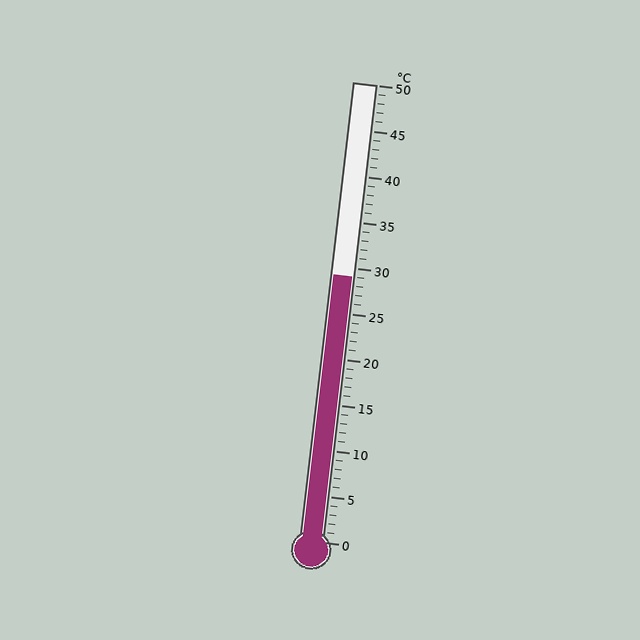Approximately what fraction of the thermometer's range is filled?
The thermometer is filled to approximately 60% of its range.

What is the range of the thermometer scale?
The thermometer scale ranges from 0°C to 50°C.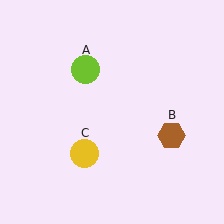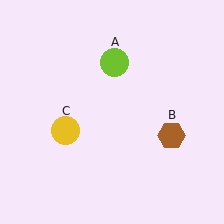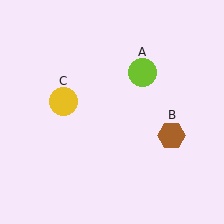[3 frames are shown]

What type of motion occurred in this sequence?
The lime circle (object A), yellow circle (object C) rotated clockwise around the center of the scene.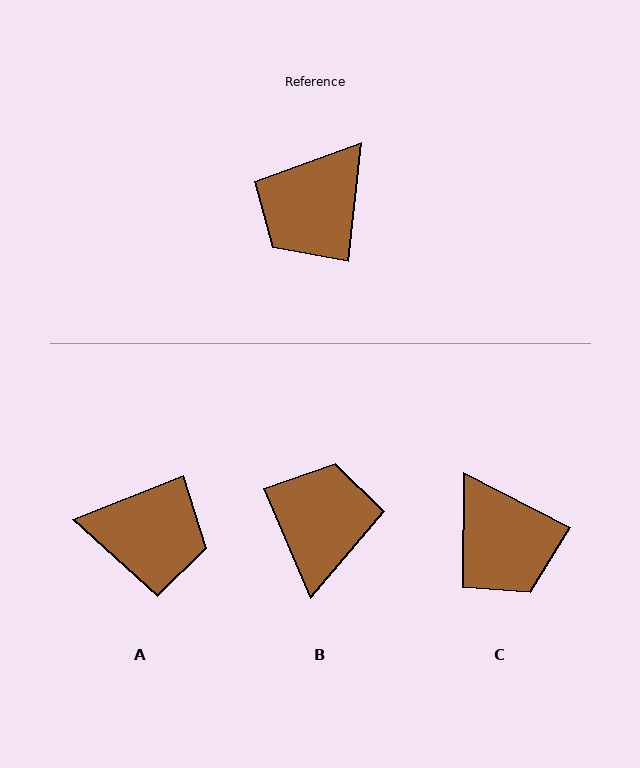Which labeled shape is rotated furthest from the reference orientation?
B, about 150 degrees away.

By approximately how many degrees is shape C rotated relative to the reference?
Approximately 70 degrees counter-clockwise.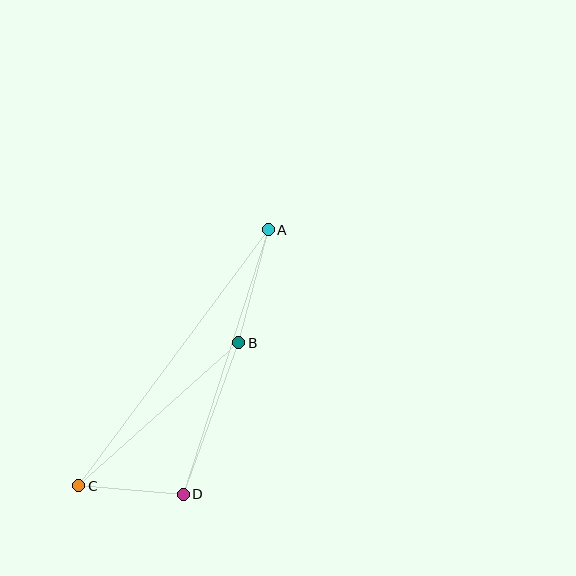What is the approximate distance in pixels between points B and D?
The distance between B and D is approximately 161 pixels.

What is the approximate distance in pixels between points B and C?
The distance between B and C is approximately 215 pixels.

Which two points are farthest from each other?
Points A and C are farthest from each other.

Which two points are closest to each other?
Points C and D are closest to each other.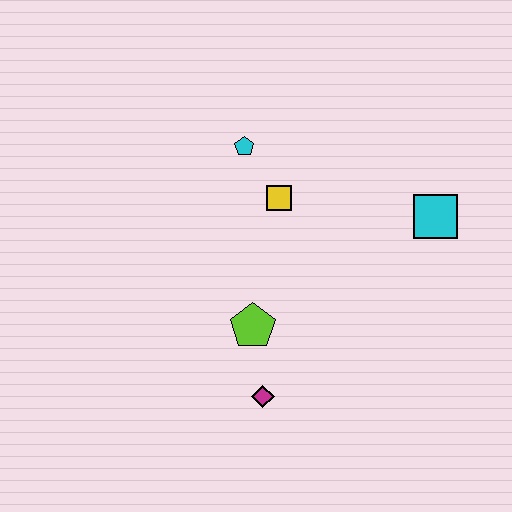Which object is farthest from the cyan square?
The magenta diamond is farthest from the cyan square.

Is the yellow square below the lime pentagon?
No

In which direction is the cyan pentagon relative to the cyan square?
The cyan pentagon is to the left of the cyan square.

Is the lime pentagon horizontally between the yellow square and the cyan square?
No